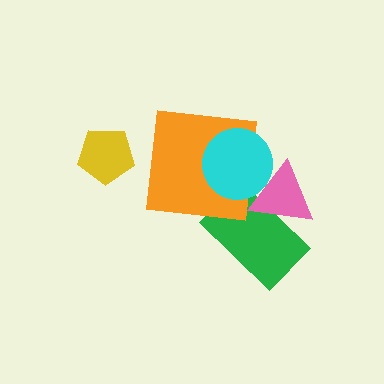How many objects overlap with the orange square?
2 objects overlap with the orange square.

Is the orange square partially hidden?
Yes, it is partially covered by another shape.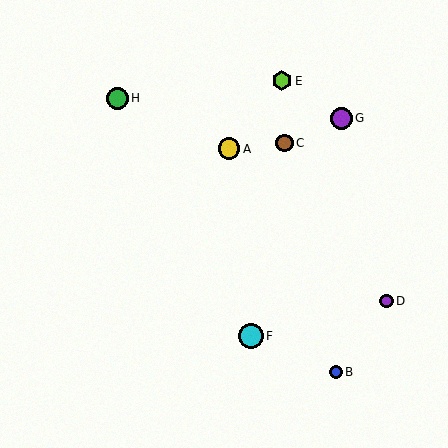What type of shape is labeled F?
Shape F is a cyan circle.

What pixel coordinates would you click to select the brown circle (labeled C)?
Click at (284, 143) to select the brown circle C.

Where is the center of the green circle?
The center of the green circle is at (118, 98).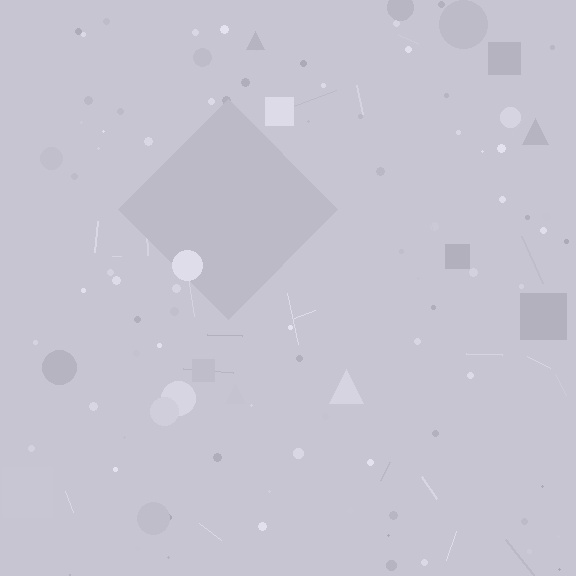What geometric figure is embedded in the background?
A diamond is embedded in the background.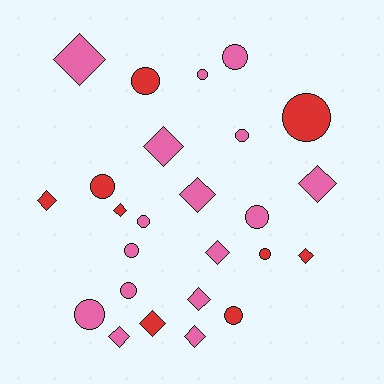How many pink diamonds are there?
There are 8 pink diamonds.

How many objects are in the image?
There are 25 objects.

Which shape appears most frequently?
Circle, with 13 objects.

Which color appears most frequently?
Pink, with 16 objects.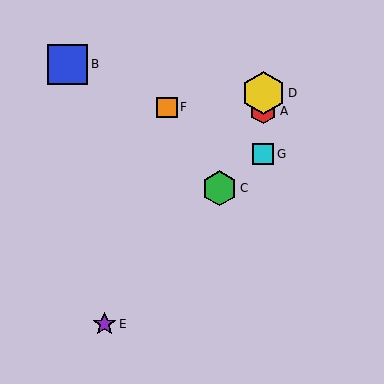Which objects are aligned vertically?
Objects A, D, G are aligned vertically.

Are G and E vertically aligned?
No, G is at x≈263 and E is at x≈105.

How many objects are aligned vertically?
3 objects (A, D, G) are aligned vertically.